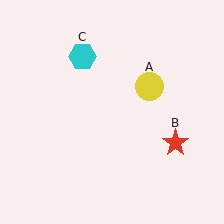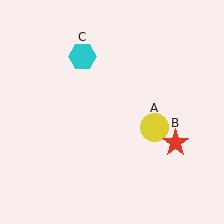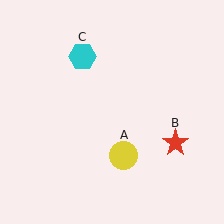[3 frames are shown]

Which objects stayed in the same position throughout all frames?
Red star (object B) and cyan hexagon (object C) remained stationary.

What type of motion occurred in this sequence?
The yellow circle (object A) rotated clockwise around the center of the scene.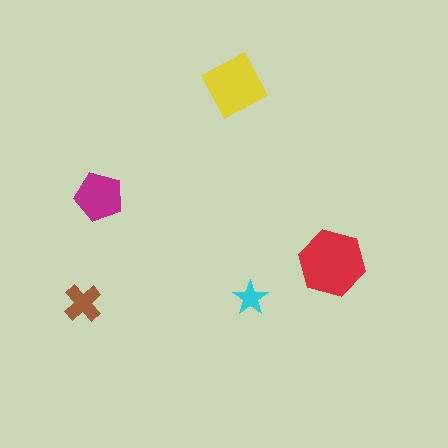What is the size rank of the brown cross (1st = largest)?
4th.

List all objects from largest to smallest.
The red hexagon, the yellow diamond, the magenta pentagon, the brown cross, the cyan star.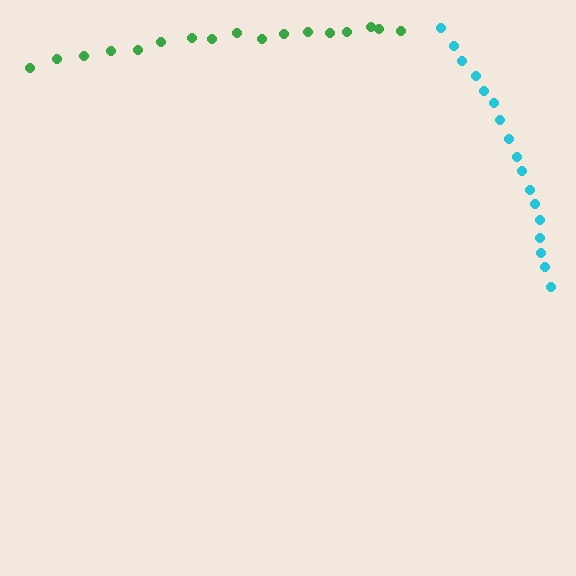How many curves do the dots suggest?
There are 2 distinct paths.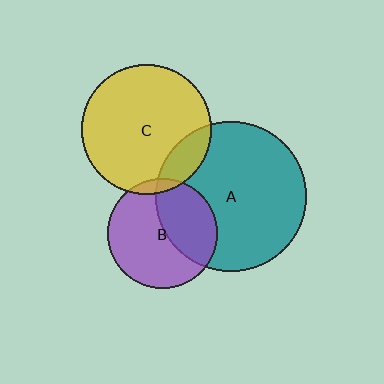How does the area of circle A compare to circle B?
Approximately 1.9 times.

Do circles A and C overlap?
Yes.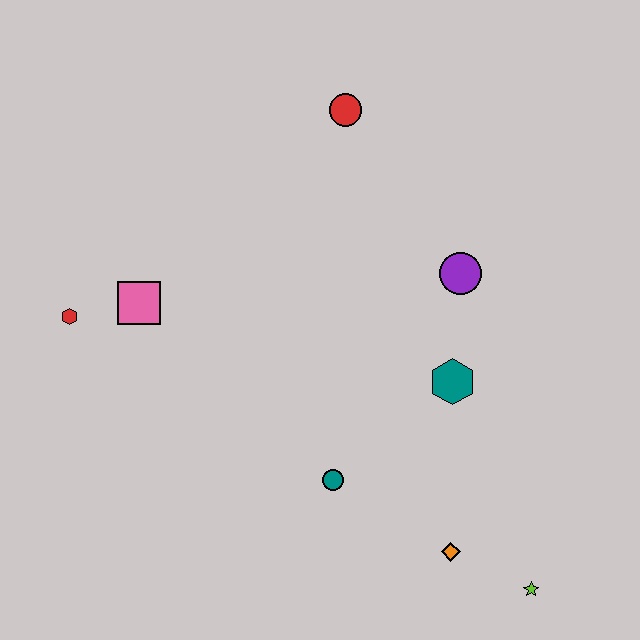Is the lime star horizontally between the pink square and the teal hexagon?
No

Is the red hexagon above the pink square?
No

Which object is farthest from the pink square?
The lime star is farthest from the pink square.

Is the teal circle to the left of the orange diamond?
Yes